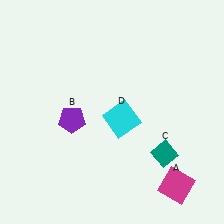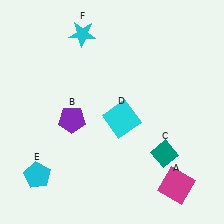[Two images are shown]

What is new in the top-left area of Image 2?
A cyan star (F) was added in the top-left area of Image 2.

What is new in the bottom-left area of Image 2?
A cyan pentagon (E) was added in the bottom-left area of Image 2.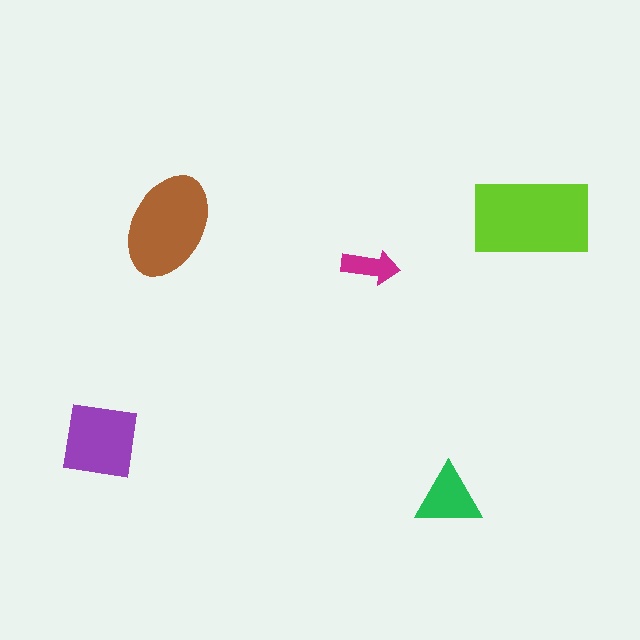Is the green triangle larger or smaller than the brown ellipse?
Smaller.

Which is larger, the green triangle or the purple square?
The purple square.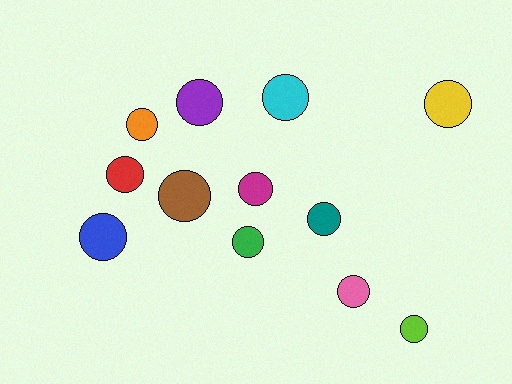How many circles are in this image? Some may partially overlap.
There are 12 circles.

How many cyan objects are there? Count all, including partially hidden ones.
There is 1 cyan object.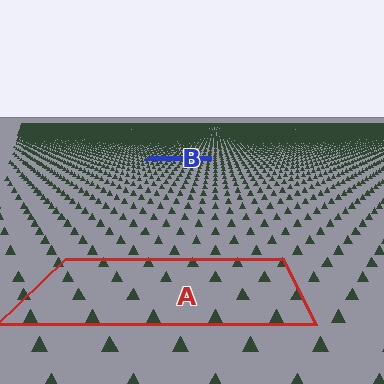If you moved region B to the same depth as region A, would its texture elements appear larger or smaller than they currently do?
They would appear larger. At a closer depth, the same texture elements are projected at a bigger on-screen size.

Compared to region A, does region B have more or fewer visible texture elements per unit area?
Region B has more texture elements per unit area — they are packed more densely because it is farther away.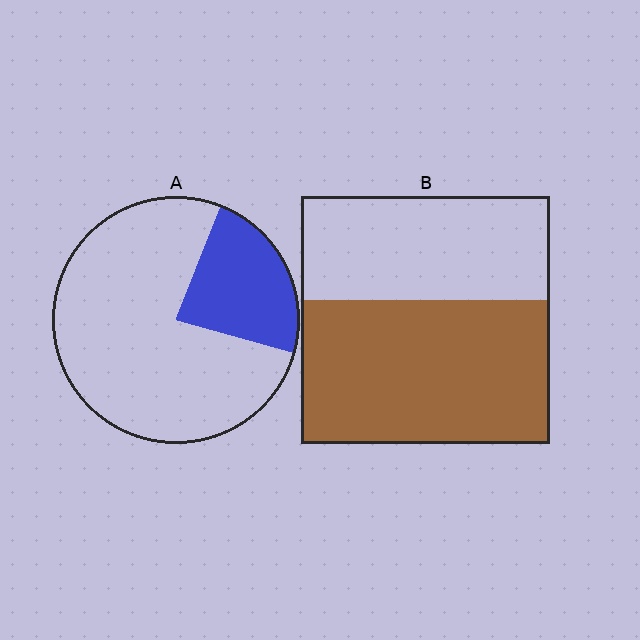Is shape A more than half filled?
No.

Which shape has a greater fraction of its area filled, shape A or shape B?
Shape B.